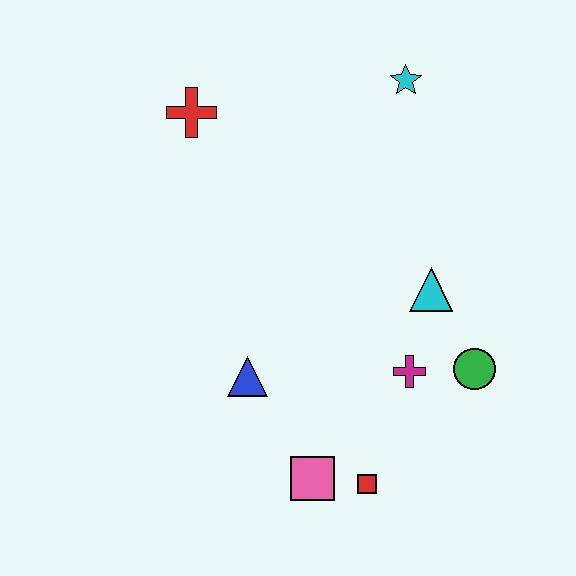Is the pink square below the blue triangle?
Yes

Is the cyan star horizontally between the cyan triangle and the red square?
Yes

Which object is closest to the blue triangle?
The pink square is closest to the blue triangle.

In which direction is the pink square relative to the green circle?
The pink square is to the left of the green circle.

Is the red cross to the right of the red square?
No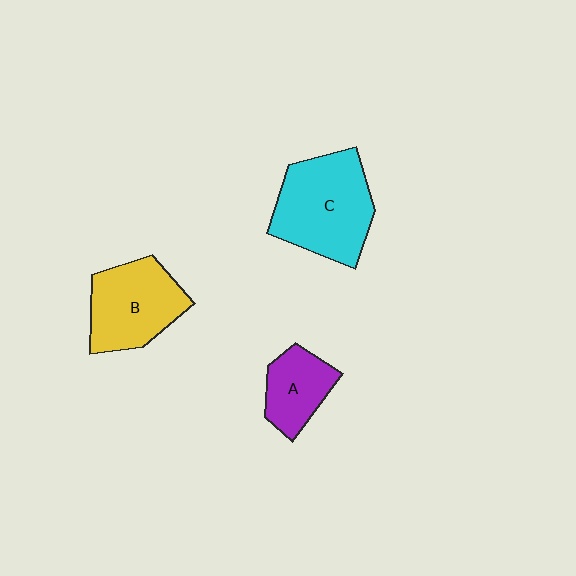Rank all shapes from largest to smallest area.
From largest to smallest: C (cyan), B (yellow), A (purple).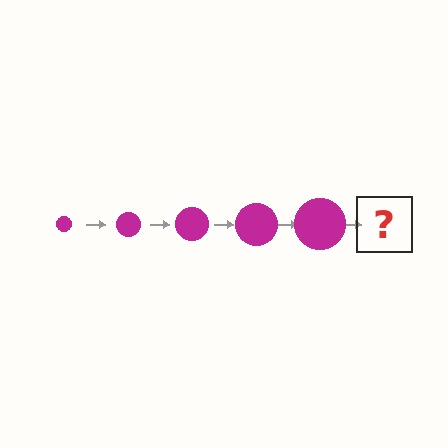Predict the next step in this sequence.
The next step is a magenta circle, larger than the previous one.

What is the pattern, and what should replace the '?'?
The pattern is that the circle gets progressively larger each step. The '?' should be a magenta circle, larger than the previous one.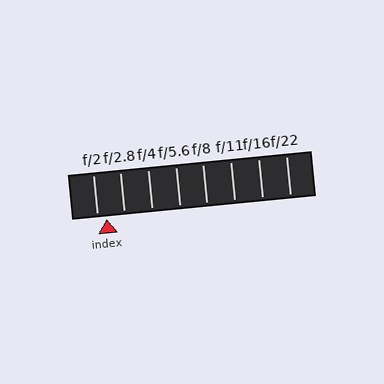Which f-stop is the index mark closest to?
The index mark is closest to f/2.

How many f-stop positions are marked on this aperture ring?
There are 8 f-stop positions marked.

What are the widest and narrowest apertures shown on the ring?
The widest aperture shown is f/2 and the narrowest is f/22.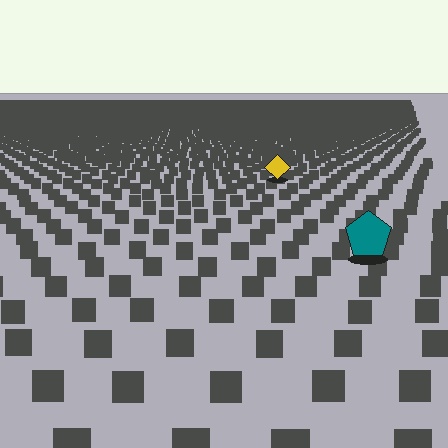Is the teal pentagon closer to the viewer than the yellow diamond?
Yes. The teal pentagon is closer — you can tell from the texture gradient: the ground texture is coarser near it.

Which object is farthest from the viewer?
The yellow diamond is farthest from the viewer. It appears smaller and the ground texture around it is denser.